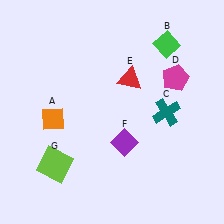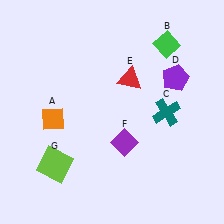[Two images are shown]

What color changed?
The pentagon (D) changed from magenta in Image 1 to purple in Image 2.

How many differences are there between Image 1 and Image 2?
There is 1 difference between the two images.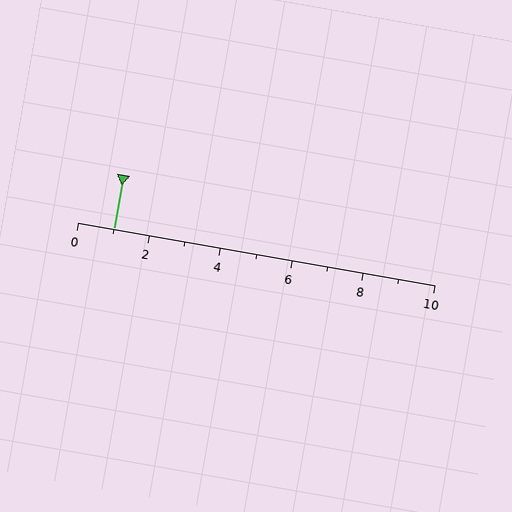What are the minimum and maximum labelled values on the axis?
The axis runs from 0 to 10.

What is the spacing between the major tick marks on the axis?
The major ticks are spaced 2 apart.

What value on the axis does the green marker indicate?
The marker indicates approximately 1.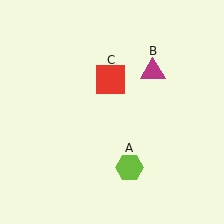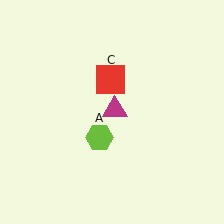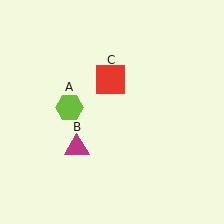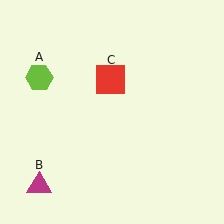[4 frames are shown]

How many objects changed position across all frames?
2 objects changed position: lime hexagon (object A), magenta triangle (object B).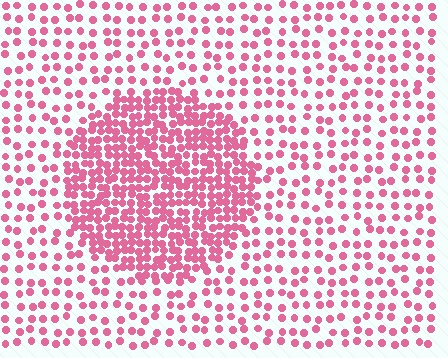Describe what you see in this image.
The image contains small pink elements arranged at two different densities. A circle-shaped region is visible where the elements are more densely packed than the surrounding area.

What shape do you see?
I see a circle.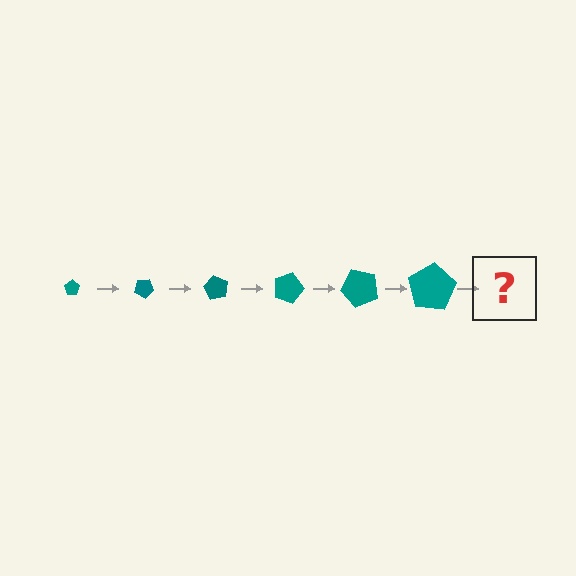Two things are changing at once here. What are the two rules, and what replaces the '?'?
The two rules are that the pentagon grows larger each step and it rotates 30 degrees each step. The '?' should be a pentagon, larger than the previous one and rotated 180 degrees from the start.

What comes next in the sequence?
The next element should be a pentagon, larger than the previous one and rotated 180 degrees from the start.